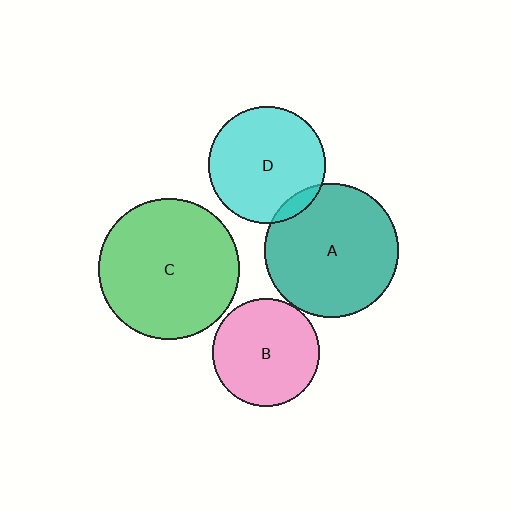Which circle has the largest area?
Circle C (green).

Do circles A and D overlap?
Yes.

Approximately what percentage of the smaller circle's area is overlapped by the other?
Approximately 10%.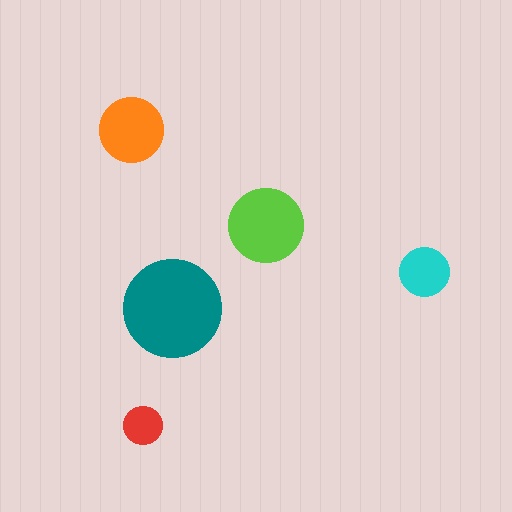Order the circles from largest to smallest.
the teal one, the lime one, the orange one, the cyan one, the red one.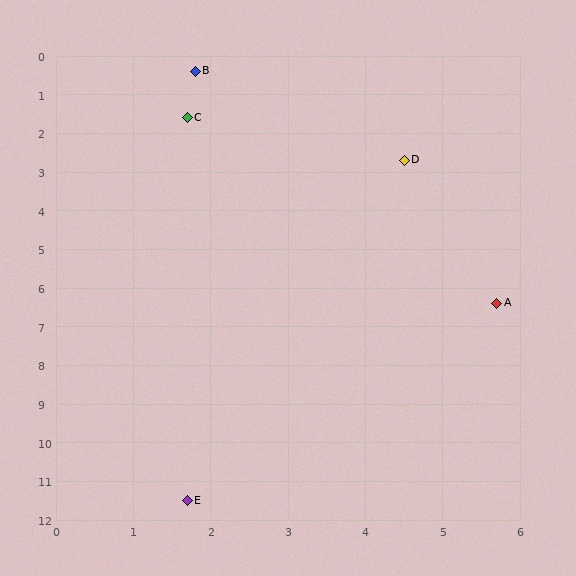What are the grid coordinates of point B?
Point B is at approximately (1.8, 0.4).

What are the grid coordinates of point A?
Point A is at approximately (5.7, 6.4).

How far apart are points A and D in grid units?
Points A and D are about 3.9 grid units apart.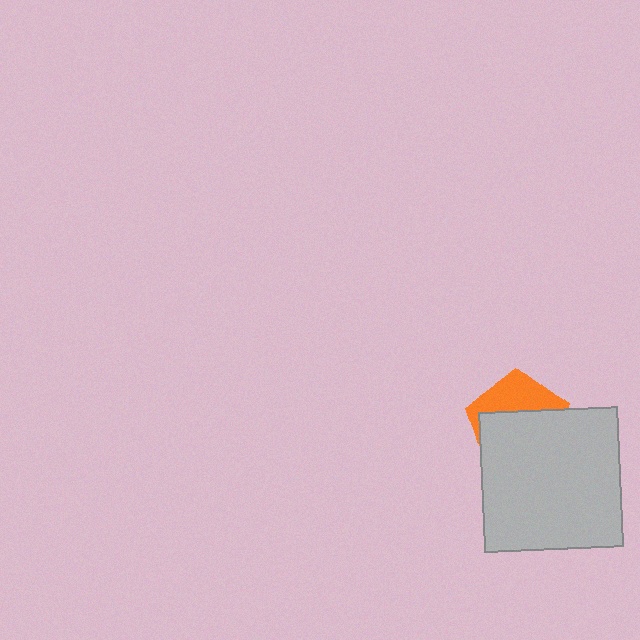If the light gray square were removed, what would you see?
You would see the complete orange pentagon.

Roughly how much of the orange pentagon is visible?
A small part of it is visible (roughly 38%).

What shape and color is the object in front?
The object in front is a light gray square.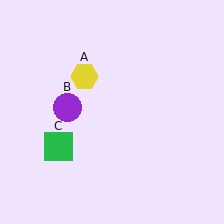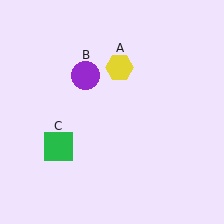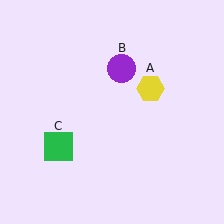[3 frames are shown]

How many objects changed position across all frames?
2 objects changed position: yellow hexagon (object A), purple circle (object B).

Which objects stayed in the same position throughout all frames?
Green square (object C) remained stationary.